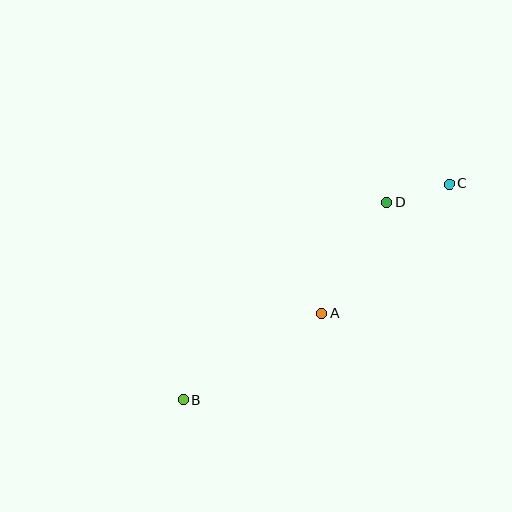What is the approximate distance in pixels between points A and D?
The distance between A and D is approximately 128 pixels.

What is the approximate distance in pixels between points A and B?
The distance between A and B is approximately 163 pixels.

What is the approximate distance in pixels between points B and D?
The distance between B and D is approximately 283 pixels.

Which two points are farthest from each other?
Points B and C are farthest from each other.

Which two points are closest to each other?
Points C and D are closest to each other.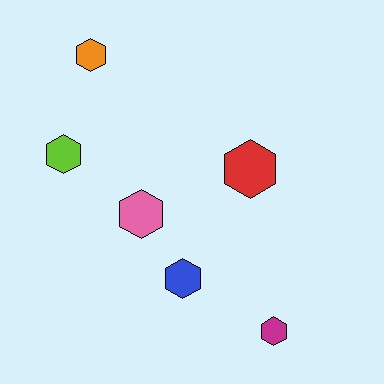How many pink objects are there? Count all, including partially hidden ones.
There is 1 pink object.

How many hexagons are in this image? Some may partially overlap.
There are 6 hexagons.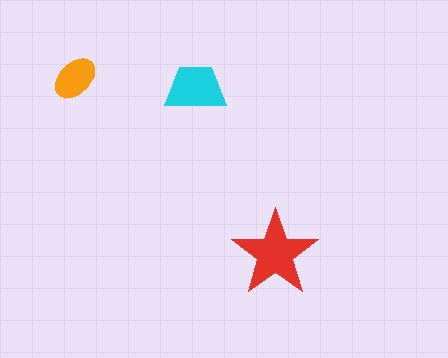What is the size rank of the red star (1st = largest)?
1st.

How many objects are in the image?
There are 3 objects in the image.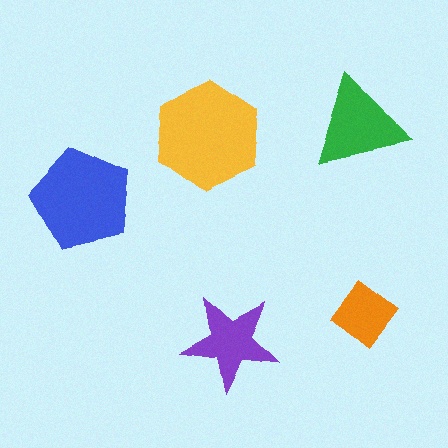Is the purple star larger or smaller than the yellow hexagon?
Smaller.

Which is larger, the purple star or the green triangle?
The green triangle.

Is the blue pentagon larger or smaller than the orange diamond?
Larger.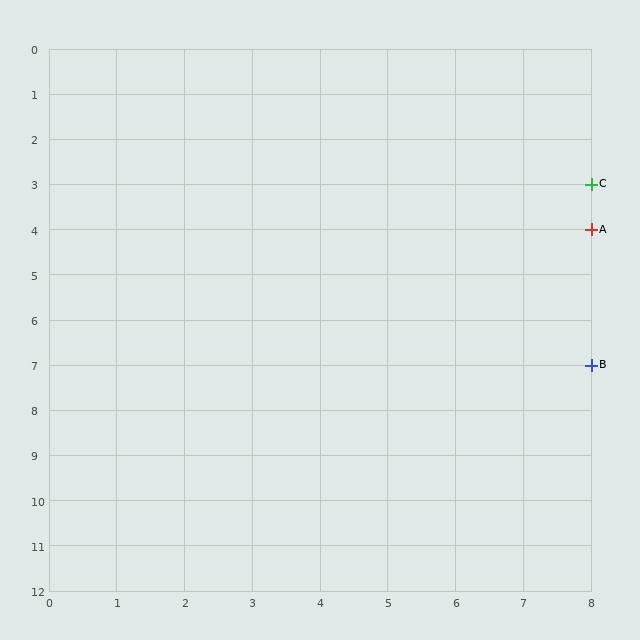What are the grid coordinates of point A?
Point A is at grid coordinates (8, 4).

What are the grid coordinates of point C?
Point C is at grid coordinates (8, 3).